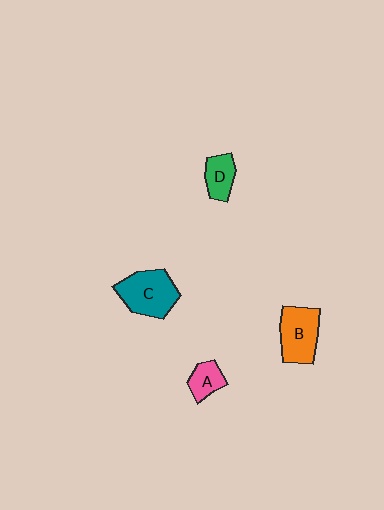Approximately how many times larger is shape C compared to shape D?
Approximately 1.9 times.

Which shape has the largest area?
Shape C (teal).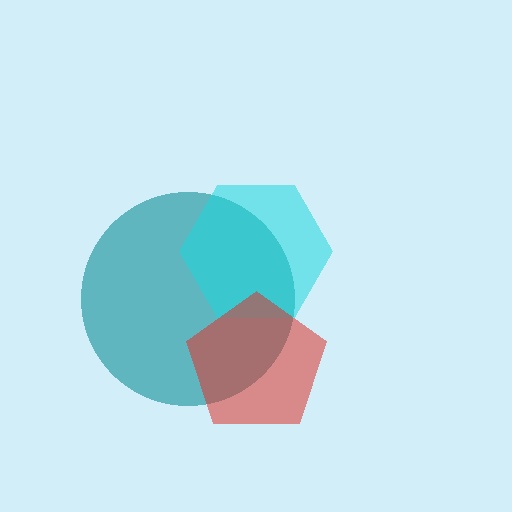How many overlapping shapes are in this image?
There are 3 overlapping shapes in the image.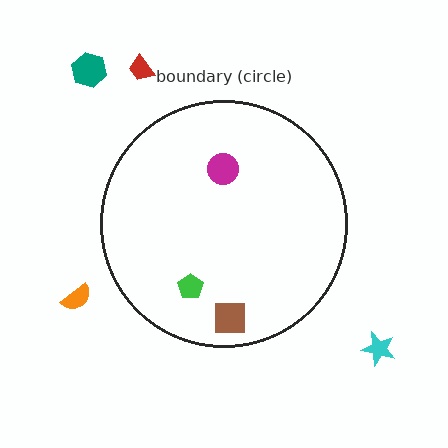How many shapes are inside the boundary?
3 inside, 4 outside.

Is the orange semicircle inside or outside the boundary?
Outside.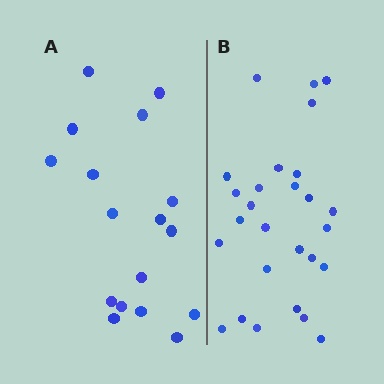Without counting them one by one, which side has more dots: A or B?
Region B (the right region) has more dots.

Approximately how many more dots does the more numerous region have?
Region B has roughly 10 or so more dots than region A.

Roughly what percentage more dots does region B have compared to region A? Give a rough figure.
About 60% more.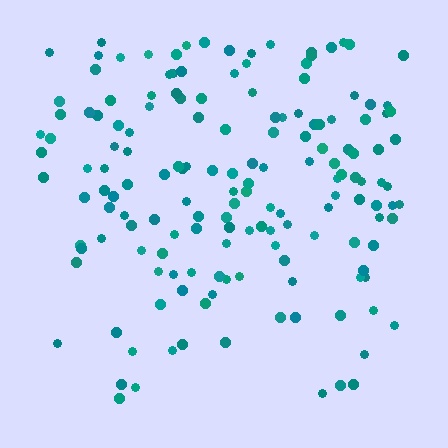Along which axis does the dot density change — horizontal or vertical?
Vertical.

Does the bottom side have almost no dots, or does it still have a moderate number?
Still a moderate number, just noticeably fewer than the top.